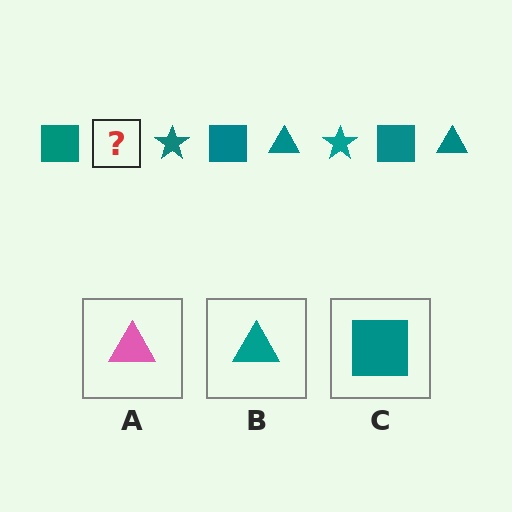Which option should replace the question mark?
Option B.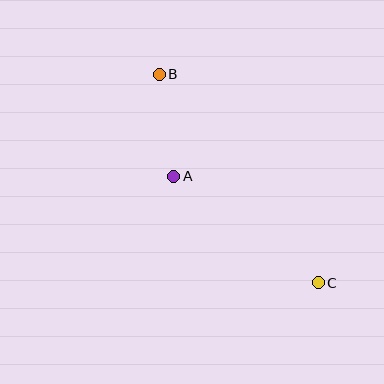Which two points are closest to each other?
Points A and B are closest to each other.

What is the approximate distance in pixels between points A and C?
The distance between A and C is approximately 179 pixels.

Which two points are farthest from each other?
Points B and C are farthest from each other.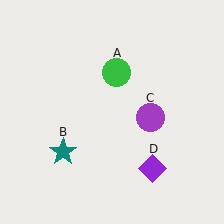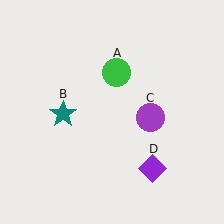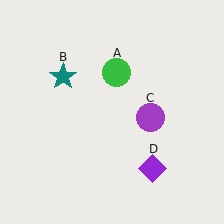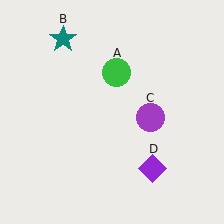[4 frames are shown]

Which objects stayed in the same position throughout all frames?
Green circle (object A) and purple circle (object C) and purple diamond (object D) remained stationary.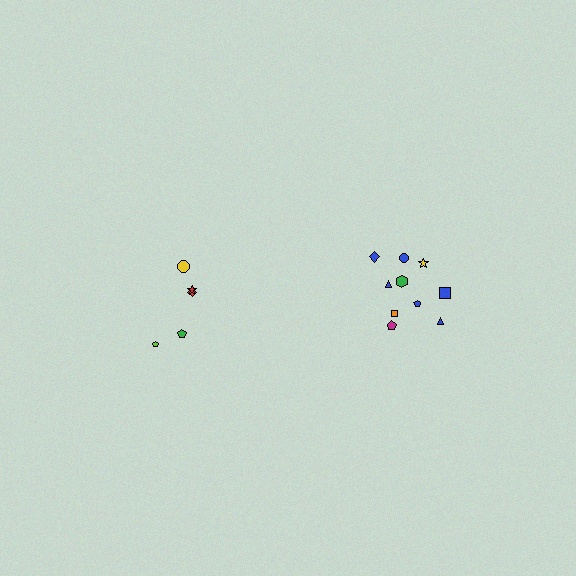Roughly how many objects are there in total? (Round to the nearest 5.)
Roughly 15 objects in total.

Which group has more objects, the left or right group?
The right group.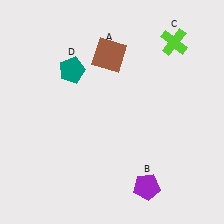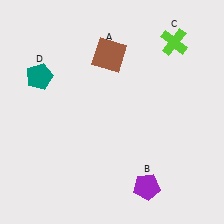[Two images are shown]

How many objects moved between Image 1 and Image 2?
1 object moved between the two images.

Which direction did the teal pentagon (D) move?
The teal pentagon (D) moved left.